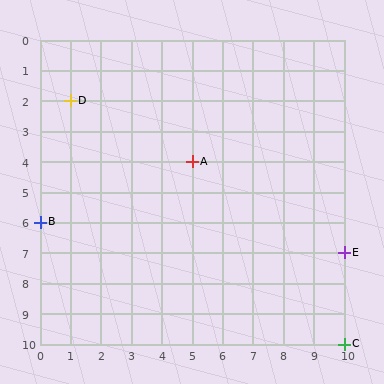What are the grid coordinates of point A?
Point A is at grid coordinates (5, 4).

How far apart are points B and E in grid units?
Points B and E are 10 columns and 1 row apart (about 10.0 grid units diagonally).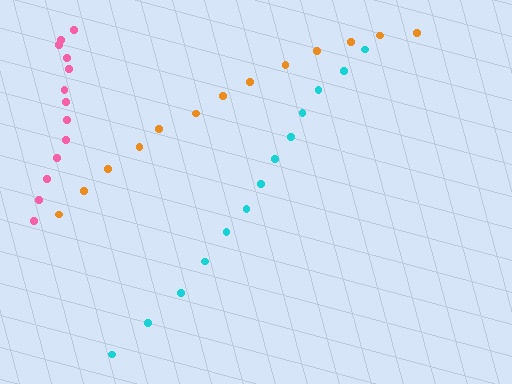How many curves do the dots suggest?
There are 3 distinct paths.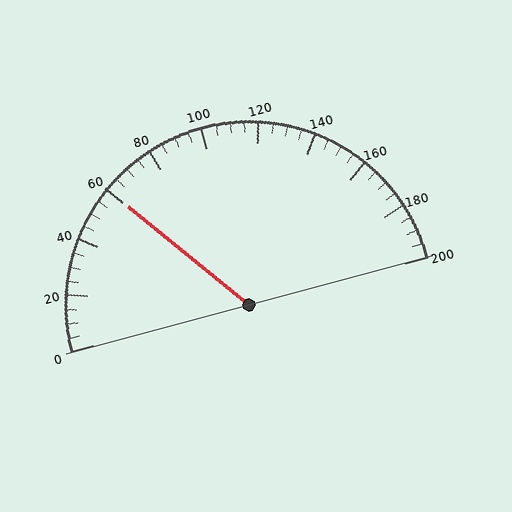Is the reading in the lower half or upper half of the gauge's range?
The reading is in the lower half of the range (0 to 200).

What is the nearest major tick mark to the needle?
The nearest major tick mark is 60.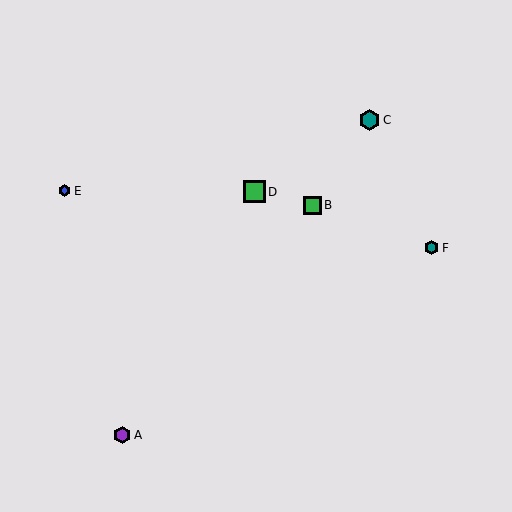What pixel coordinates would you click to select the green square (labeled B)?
Click at (312, 205) to select the green square B.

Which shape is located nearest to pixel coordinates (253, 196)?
The green square (labeled D) at (254, 192) is nearest to that location.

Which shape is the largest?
The green square (labeled D) is the largest.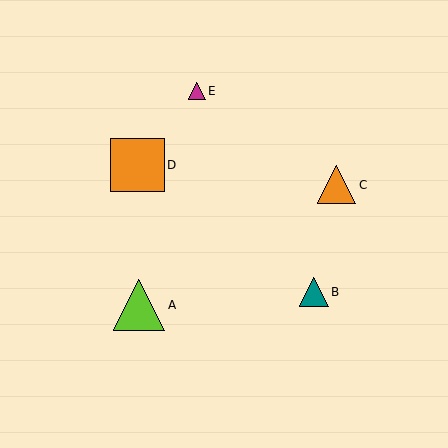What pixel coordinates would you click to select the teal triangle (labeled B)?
Click at (314, 292) to select the teal triangle B.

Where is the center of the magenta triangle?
The center of the magenta triangle is at (197, 91).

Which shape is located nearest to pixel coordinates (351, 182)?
The orange triangle (labeled C) at (337, 185) is nearest to that location.